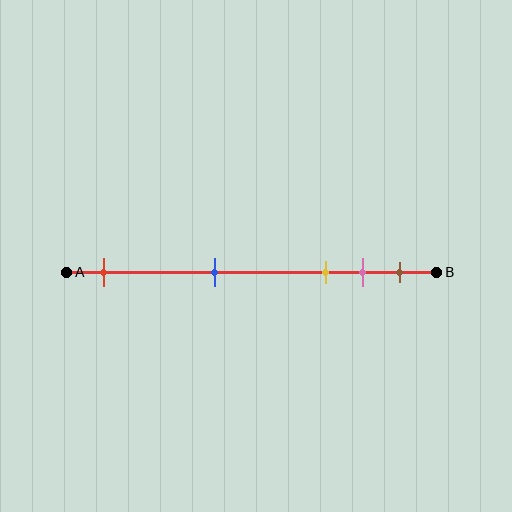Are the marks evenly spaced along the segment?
No, the marks are not evenly spaced.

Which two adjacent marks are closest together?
The pink and brown marks are the closest adjacent pair.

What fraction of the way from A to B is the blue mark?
The blue mark is approximately 40% (0.4) of the way from A to B.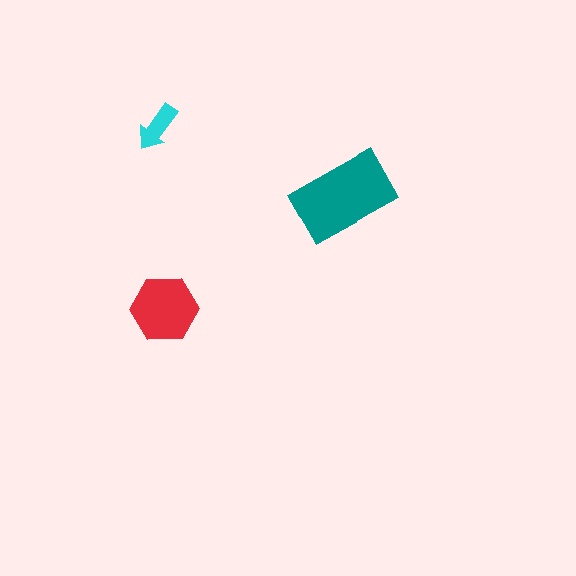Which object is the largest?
The teal rectangle.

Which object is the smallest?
The cyan arrow.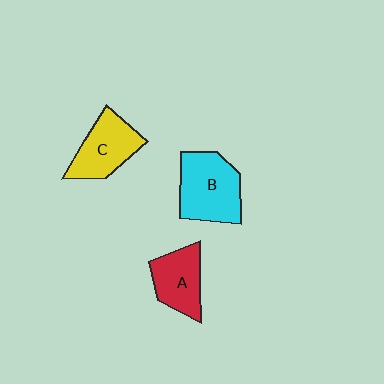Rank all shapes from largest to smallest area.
From largest to smallest: B (cyan), C (yellow), A (red).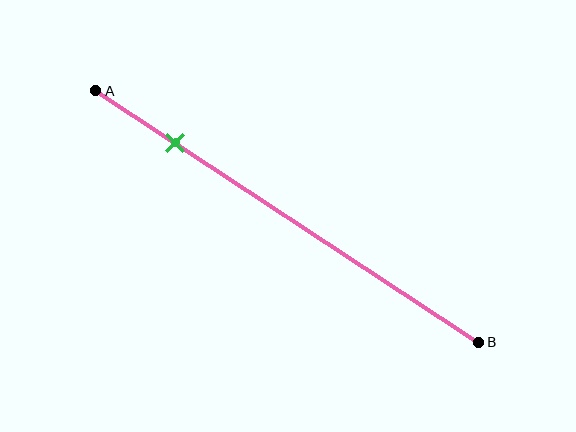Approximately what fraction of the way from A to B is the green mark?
The green mark is approximately 20% of the way from A to B.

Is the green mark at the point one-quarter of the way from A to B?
No, the mark is at about 20% from A, not at the 25% one-quarter point.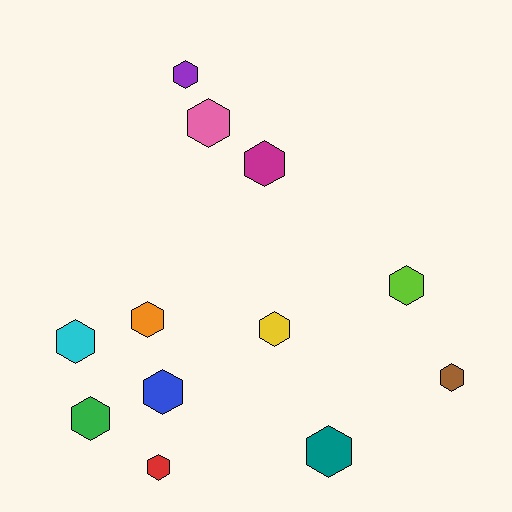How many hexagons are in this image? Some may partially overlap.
There are 12 hexagons.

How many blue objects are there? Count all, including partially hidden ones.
There is 1 blue object.